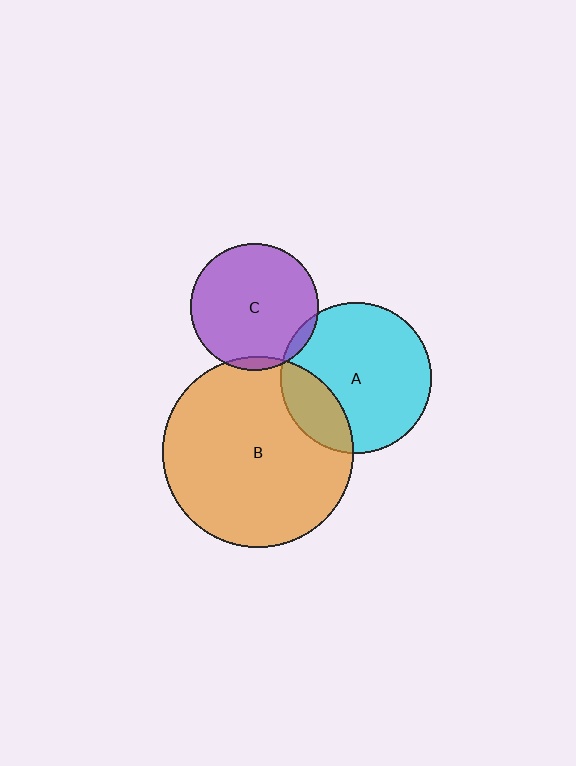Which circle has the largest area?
Circle B (orange).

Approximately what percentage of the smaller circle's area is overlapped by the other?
Approximately 5%.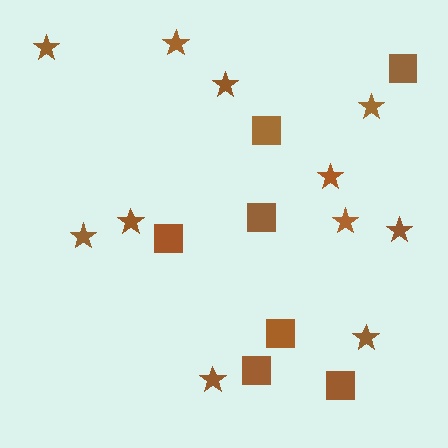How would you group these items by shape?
There are 2 groups: one group of stars (11) and one group of squares (7).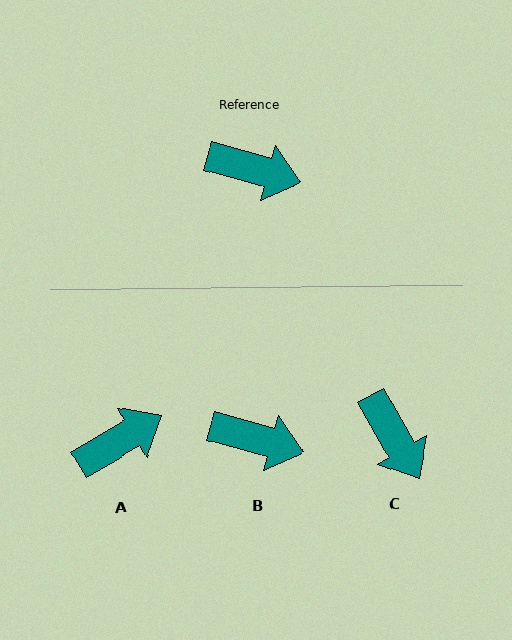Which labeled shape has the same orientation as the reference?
B.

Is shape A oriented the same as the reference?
No, it is off by about 46 degrees.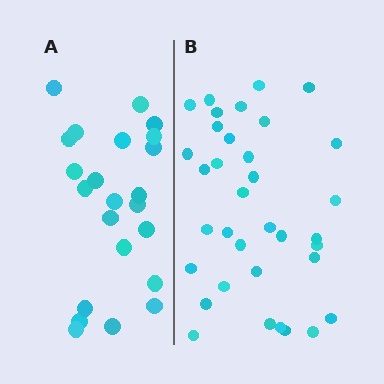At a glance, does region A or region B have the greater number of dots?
Region B (the right region) has more dots.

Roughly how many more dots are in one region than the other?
Region B has roughly 12 or so more dots than region A.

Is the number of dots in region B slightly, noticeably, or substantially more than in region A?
Region B has substantially more. The ratio is roughly 1.5 to 1.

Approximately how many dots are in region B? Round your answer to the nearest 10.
About 40 dots. (The exact count is 35, which rounds to 40.)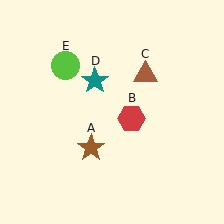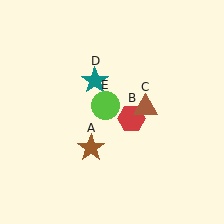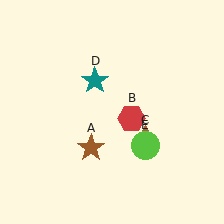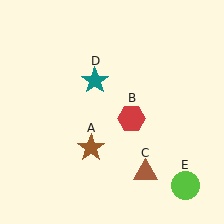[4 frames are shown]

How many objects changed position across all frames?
2 objects changed position: brown triangle (object C), lime circle (object E).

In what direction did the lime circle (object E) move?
The lime circle (object E) moved down and to the right.